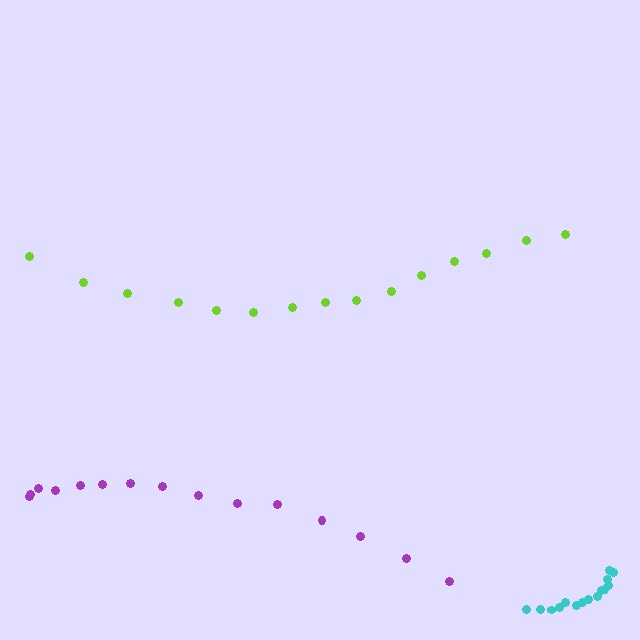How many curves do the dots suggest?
There are 3 distinct paths.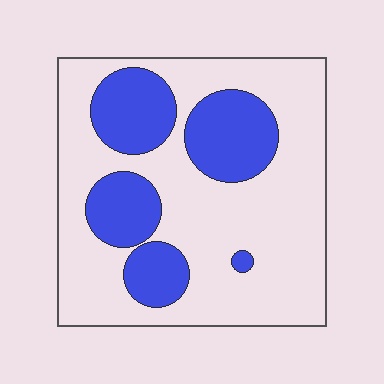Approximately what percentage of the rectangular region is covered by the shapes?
Approximately 30%.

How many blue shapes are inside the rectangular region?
5.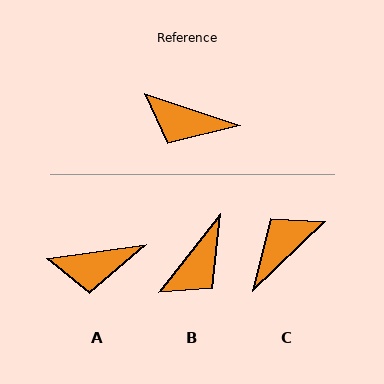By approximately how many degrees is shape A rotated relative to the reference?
Approximately 27 degrees counter-clockwise.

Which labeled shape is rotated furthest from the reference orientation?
C, about 118 degrees away.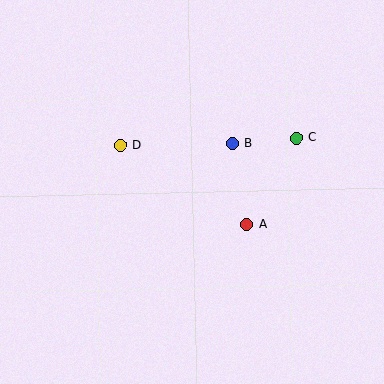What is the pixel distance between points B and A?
The distance between B and A is 82 pixels.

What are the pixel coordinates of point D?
Point D is at (120, 146).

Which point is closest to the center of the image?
Point B at (232, 143) is closest to the center.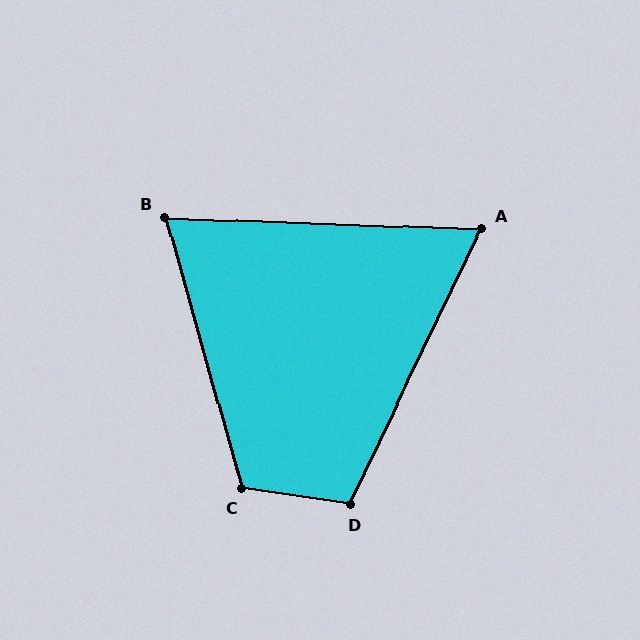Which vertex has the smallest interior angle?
A, at approximately 66 degrees.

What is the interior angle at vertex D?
Approximately 108 degrees (obtuse).